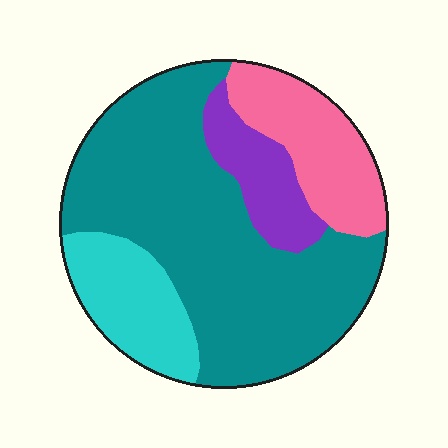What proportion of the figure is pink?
Pink covers roughly 15% of the figure.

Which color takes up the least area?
Purple, at roughly 10%.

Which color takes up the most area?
Teal, at roughly 55%.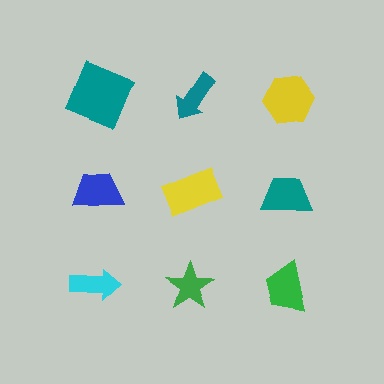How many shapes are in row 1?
3 shapes.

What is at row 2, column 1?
A blue trapezoid.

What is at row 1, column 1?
A teal square.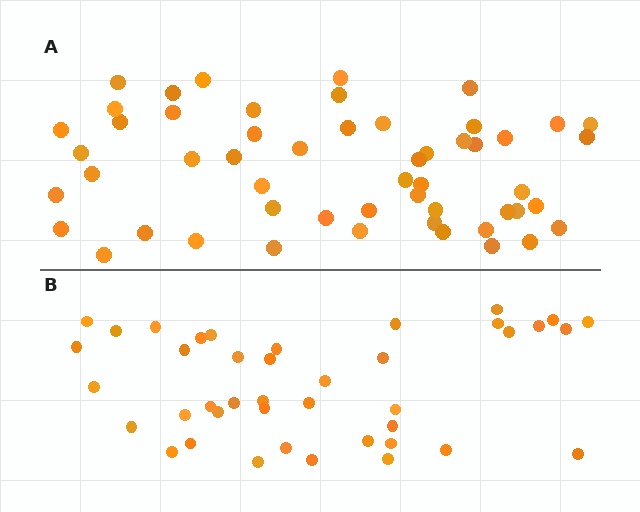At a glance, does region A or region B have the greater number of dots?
Region A (the top region) has more dots.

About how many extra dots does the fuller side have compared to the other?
Region A has roughly 12 or so more dots than region B.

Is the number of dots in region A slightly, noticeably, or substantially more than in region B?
Region A has noticeably more, but not dramatically so. The ratio is roughly 1.3 to 1.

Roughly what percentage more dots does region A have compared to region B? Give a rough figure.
About 30% more.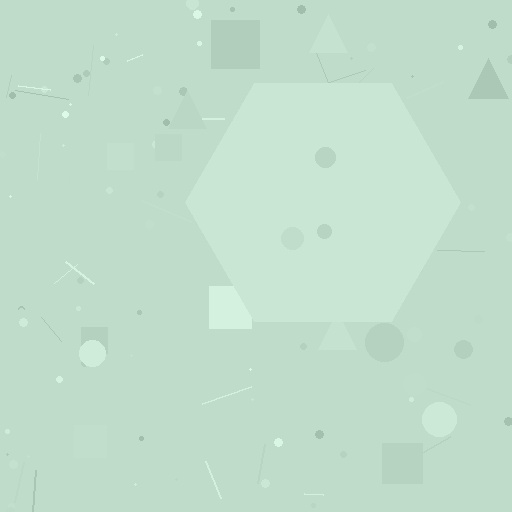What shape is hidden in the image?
A hexagon is hidden in the image.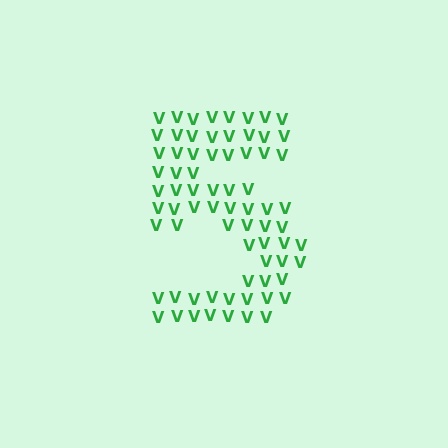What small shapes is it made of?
It is made of small letter V's.